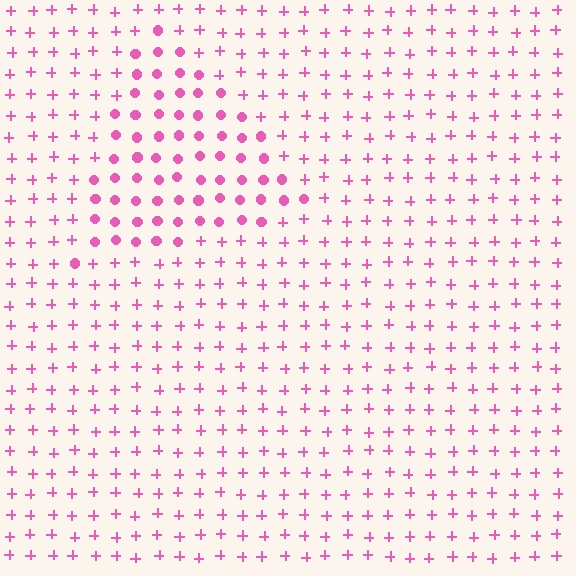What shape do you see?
I see a triangle.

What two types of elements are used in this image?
The image uses circles inside the triangle region and plus signs outside it.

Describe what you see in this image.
The image is filled with small pink elements arranged in a uniform grid. A triangle-shaped region contains circles, while the surrounding area contains plus signs. The boundary is defined purely by the change in element shape.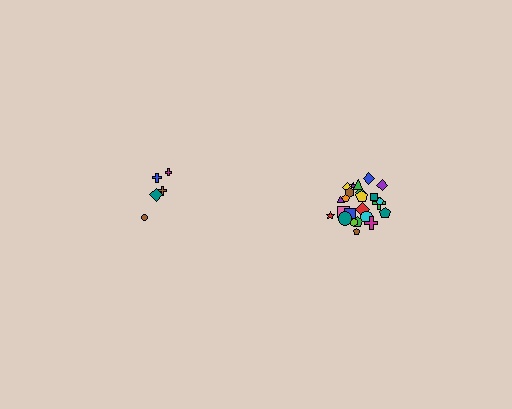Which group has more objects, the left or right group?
The right group.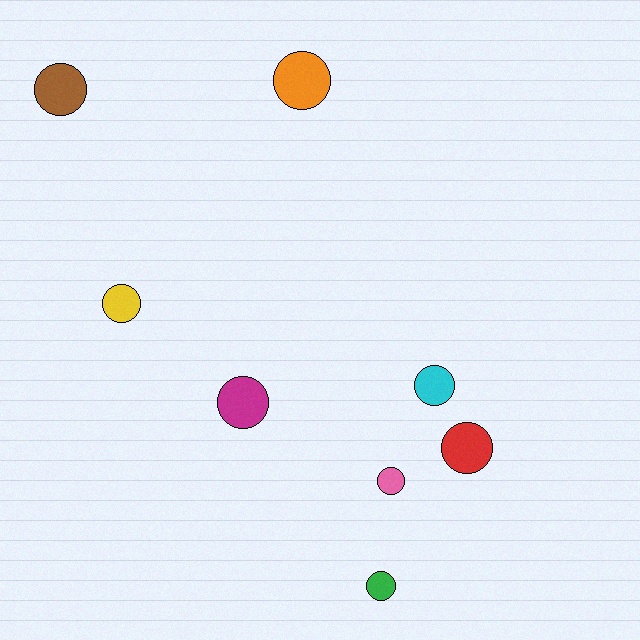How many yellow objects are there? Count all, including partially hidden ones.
There is 1 yellow object.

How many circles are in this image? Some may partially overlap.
There are 8 circles.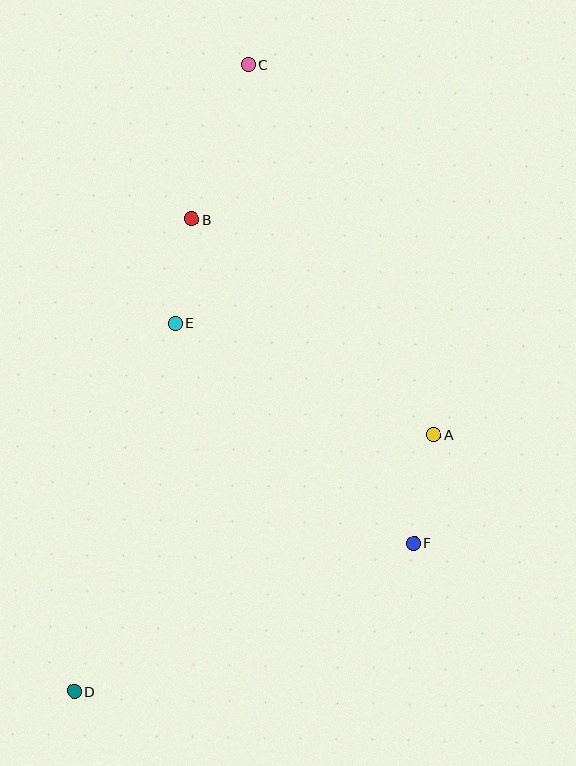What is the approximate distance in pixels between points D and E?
The distance between D and E is approximately 381 pixels.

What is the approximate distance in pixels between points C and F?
The distance between C and F is approximately 506 pixels.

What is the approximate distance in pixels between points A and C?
The distance between A and C is approximately 414 pixels.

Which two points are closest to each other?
Points B and E are closest to each other.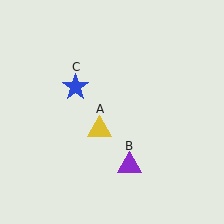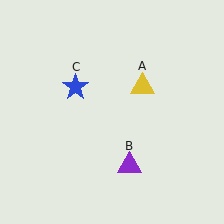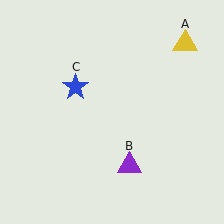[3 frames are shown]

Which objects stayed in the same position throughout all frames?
Purple triangle (object B) and blue star (object C) remained stationary.